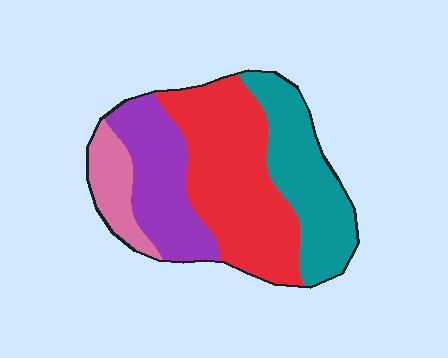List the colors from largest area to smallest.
From largest to smallest: red, teal, purple, pink.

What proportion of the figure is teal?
Teal takes up about one quarter (1/4) of the figure.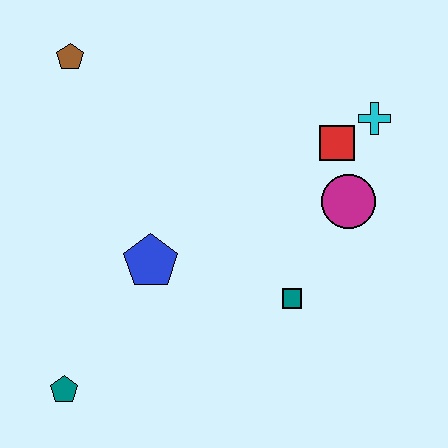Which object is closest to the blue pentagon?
The teal square is closest to the blue pentagon.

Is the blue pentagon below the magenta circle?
Yes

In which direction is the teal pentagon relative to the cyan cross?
The teal pentagon is to the left of the cyan cross.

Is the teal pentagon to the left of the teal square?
Yes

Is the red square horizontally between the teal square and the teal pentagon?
No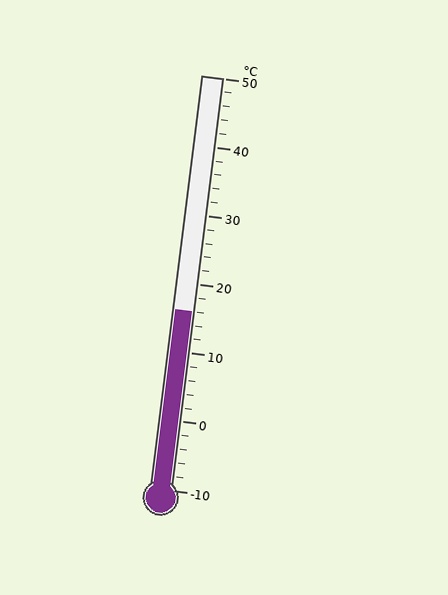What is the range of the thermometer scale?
The thermometer scale ranges from -10°C to 50°C.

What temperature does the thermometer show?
The thermometer shows approximately 16°C.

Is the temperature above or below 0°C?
The temperature is above 0°C.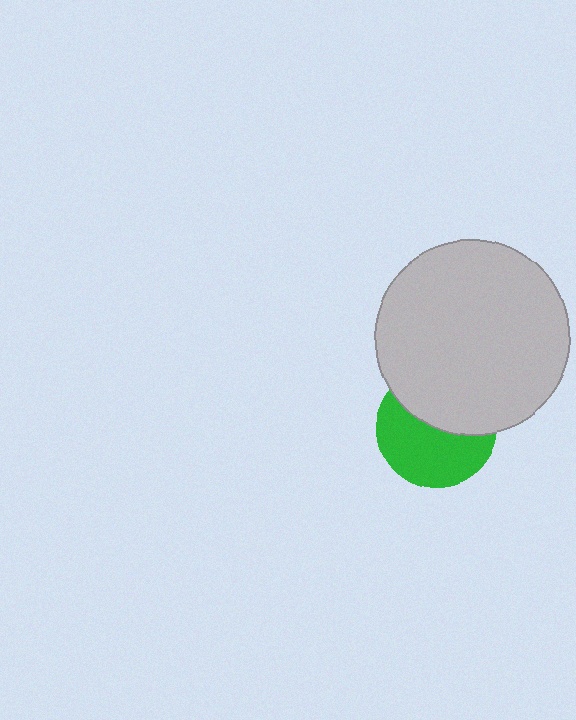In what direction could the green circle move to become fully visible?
The green circle could move down. That would shift it out from behind the light gray circle entirely.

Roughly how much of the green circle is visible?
About half of it is visible (roughly 55%).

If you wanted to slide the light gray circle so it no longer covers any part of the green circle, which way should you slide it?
Slide it up — that is the most direct way to separate the two shapes.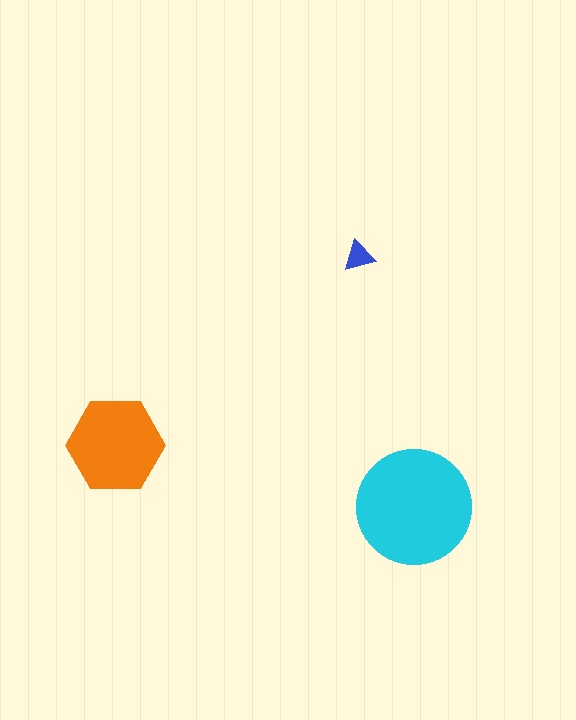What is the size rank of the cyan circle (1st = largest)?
1st.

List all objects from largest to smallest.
The cyan circle, the orange hexagon, the blue triangle.